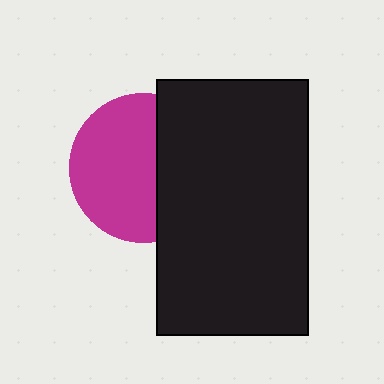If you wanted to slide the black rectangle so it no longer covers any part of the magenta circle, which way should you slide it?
Slide it right — that is the most direct way to separate the two shapes.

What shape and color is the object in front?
The object in front is a black rectangle.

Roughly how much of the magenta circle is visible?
About half of it is visible (roughly 60%).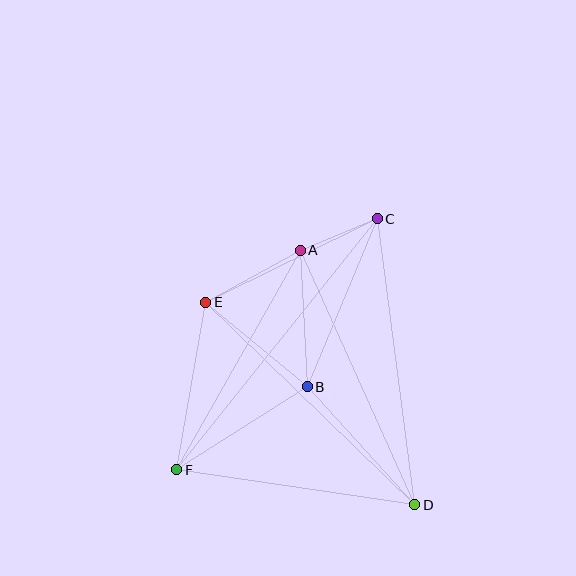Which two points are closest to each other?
Points A and C are closest to each other.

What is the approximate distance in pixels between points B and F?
The distance between B and F is approximately 154 pixels.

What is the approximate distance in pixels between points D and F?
The distance between D and F is approximately 241 pixels.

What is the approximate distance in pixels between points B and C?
The distance between B and C is approximately 182 pixels.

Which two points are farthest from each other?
Points C and F are farthest from each other.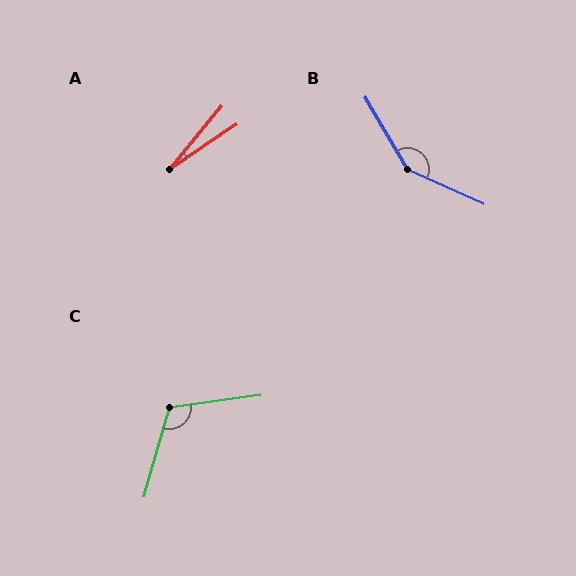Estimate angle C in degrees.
Approximately 113 degrees.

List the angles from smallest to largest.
A (17°), C (113°), B (144°).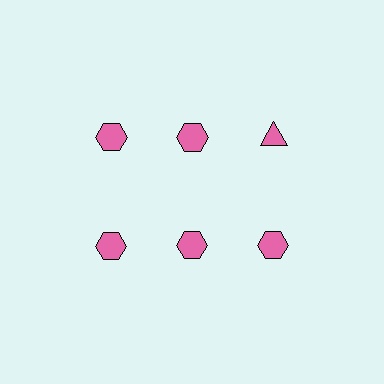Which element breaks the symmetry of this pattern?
The pink triangle in the top row, center column breaks the symmetry. All other shapes are pink hexagons.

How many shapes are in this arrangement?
There are 6 shapes arranged in a grid pattern.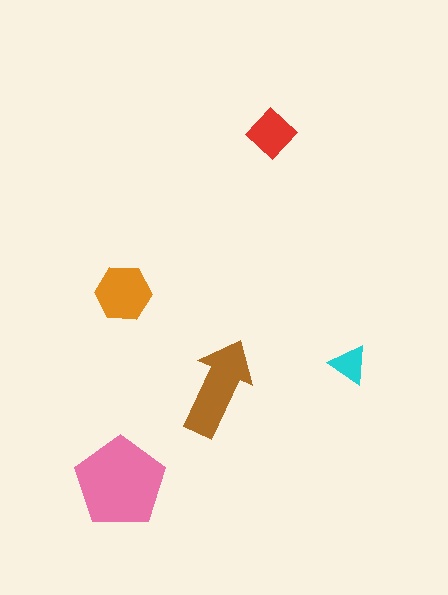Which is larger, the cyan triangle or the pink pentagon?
The pink pentagon.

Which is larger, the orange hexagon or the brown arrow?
The brown arrow.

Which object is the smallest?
The cyan triangle.